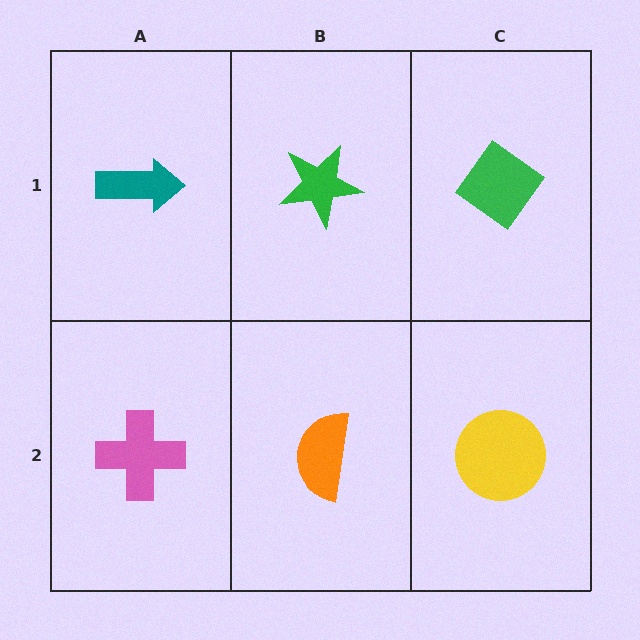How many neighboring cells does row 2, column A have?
2.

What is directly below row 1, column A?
A pink cross.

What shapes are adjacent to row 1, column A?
A pink cross (row 2, column A), a green star (row 1, column B).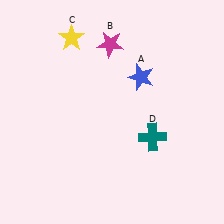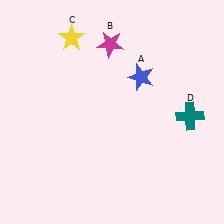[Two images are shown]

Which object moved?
The teal cross (D) moved right.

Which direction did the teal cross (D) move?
The teal cross (D) moved right.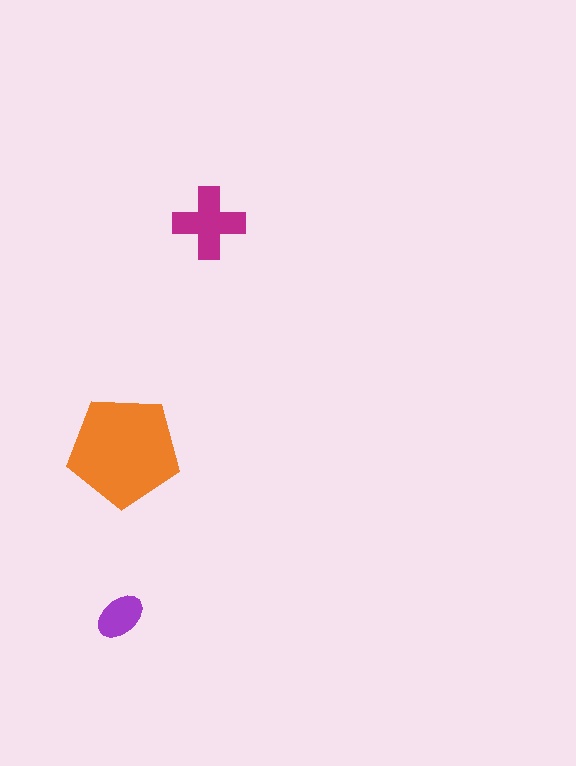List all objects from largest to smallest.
The orange pentagon, the magenta cross, the purple ellipse.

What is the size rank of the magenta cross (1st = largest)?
2nd.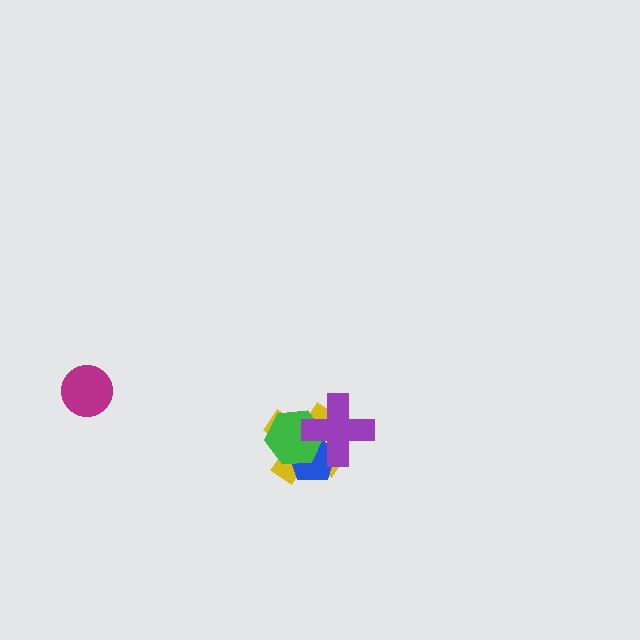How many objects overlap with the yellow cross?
3 objects overlap with the yellow cross.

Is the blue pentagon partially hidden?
Yes, it is partially covered by another shape.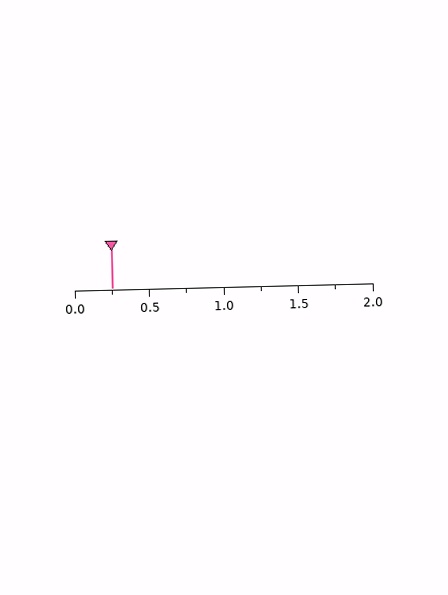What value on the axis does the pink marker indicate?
The marker indicates approximately 0.25.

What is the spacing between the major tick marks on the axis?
The major ticks are spaced 0.5 apart.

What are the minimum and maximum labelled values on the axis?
The axis runs from 0.0 to 2.0.